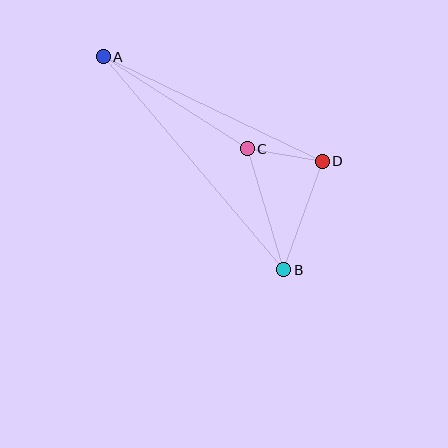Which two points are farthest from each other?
Points A and B are farthest from each other.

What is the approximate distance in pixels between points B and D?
The distance between B and D is approximately 115 pixels.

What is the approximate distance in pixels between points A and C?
The distance between A and C is approximately 171 pixels.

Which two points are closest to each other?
Points C and D are closest to each other.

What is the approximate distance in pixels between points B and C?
The distance between B and C is approximately 126 pixels.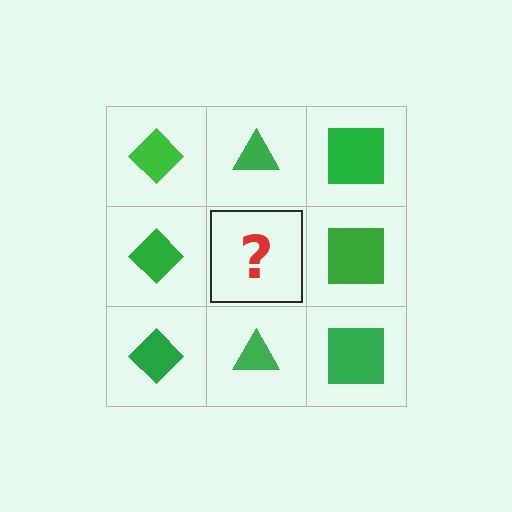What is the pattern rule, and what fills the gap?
The rule is that each column has a consistent shape. The gap should be filled with a green triangle.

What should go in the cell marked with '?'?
The missing cell should contain a green triangle.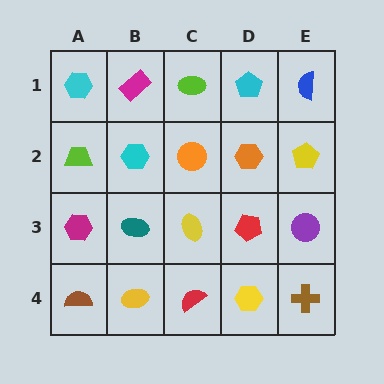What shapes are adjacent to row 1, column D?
An orange hexagon (row 2, column D), a lime ellipse (row 1, column C), a blue semicircle (row 1, column E).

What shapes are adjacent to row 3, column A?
A lime trapezoid (row 2, column A), a brown semicircle (row 4, column A), a teal ellipse (row 3, column B).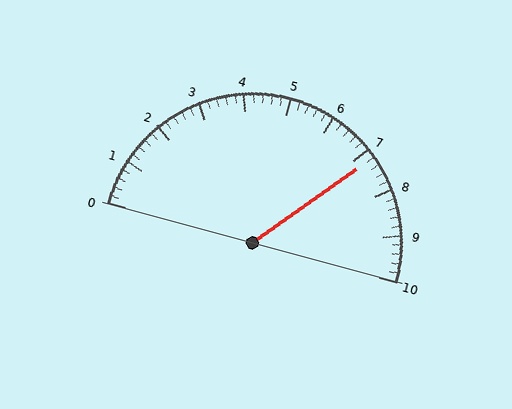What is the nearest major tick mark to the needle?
The nearest major tick mark is 7.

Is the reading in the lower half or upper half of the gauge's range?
The reading is in the upper half of the range (0 to 10).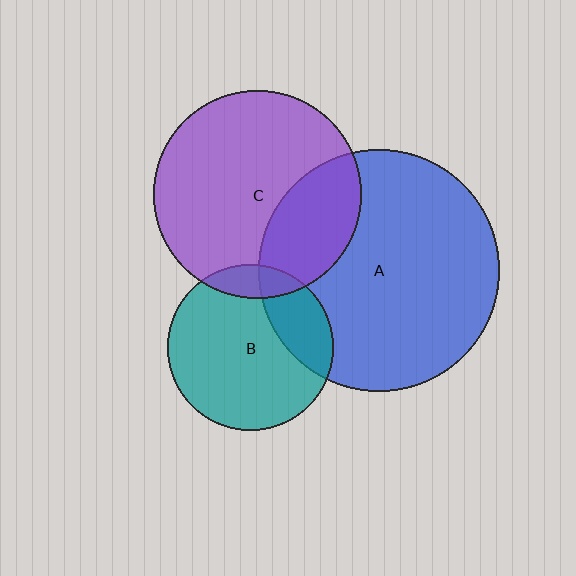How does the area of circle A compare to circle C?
Approximately 1.3 times.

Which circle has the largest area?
Circle A (blue).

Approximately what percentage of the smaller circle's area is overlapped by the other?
Approximately 25%.